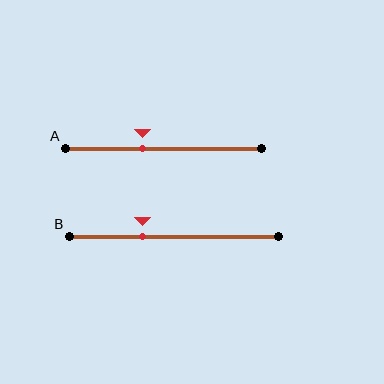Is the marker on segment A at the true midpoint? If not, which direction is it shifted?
No, the marker on segment A is shifted to the left by about 11% of the segment length.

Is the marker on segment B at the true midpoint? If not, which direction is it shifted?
No, the marker on segment B is shifted to the left by about 15% of the segment length.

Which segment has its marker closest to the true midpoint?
Segment A has its marker closest to the true midpoint.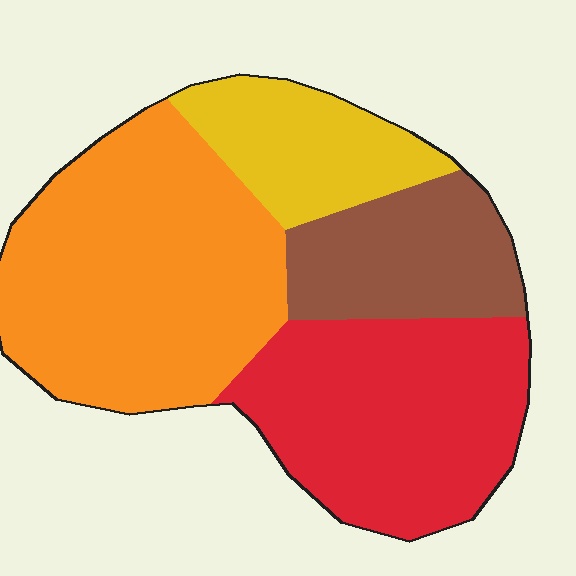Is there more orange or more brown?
Orange.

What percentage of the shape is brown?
Brown covers around 15% of the shape.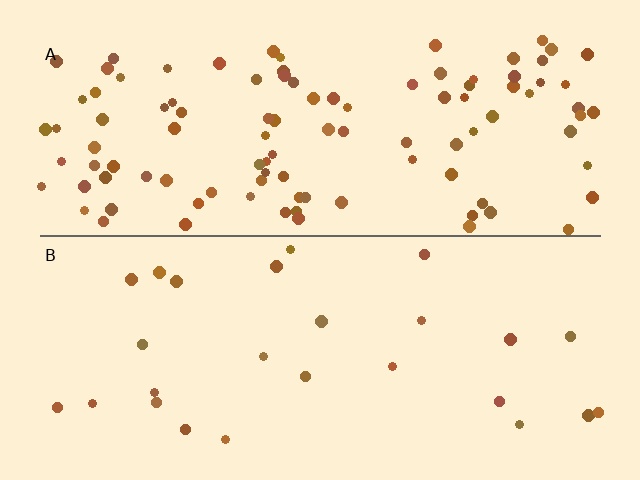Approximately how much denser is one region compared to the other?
Approximately 4.0× — region A over region B.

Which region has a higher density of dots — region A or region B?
A (the top).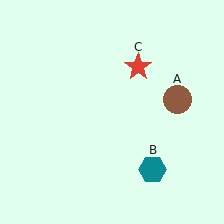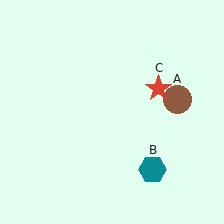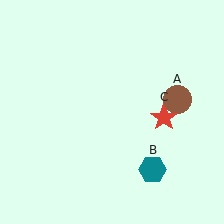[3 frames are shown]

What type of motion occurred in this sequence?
The red star (object C) rotated clockwise around the center of the scene.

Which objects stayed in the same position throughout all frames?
Brown circle (object A) and teal hexagon (object B) remained stationary.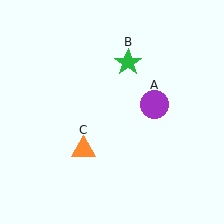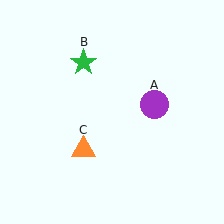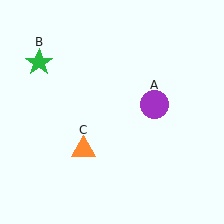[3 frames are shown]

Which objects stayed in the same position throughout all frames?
Purple circle (object A) and orange triangle (object C) remained stationary.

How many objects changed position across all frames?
1 object changed position: green star (object B).